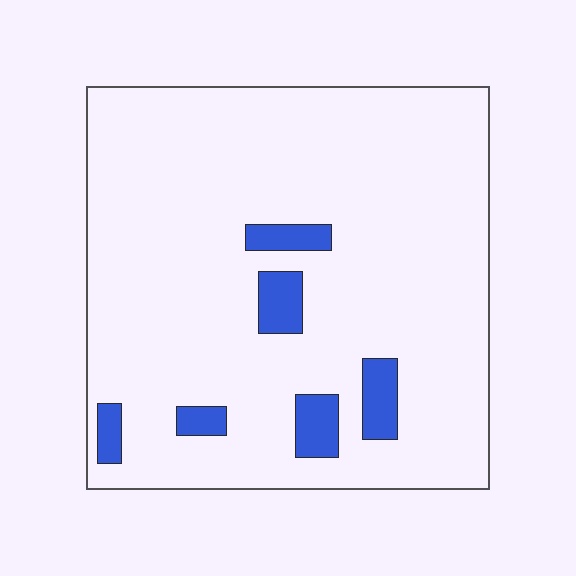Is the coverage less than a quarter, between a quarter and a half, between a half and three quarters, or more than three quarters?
Less than a quarter.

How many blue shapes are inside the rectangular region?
6.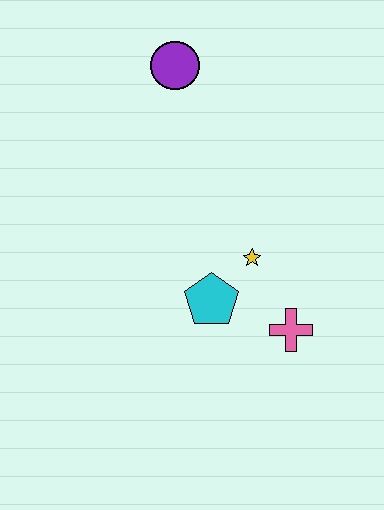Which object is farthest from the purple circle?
The pink cross is farthest from the purple circle.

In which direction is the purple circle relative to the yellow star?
The purple circle is above the yellow star.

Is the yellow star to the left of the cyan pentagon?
No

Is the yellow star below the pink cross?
No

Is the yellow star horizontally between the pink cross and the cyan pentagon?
Yes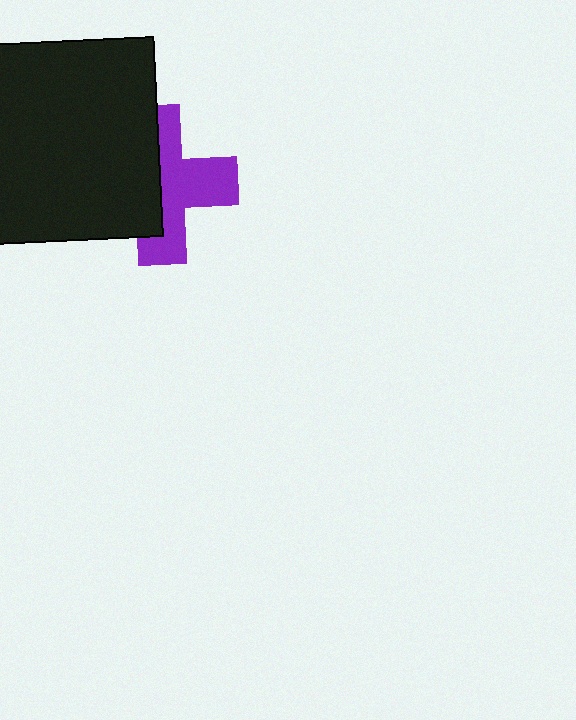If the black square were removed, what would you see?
You would see the complete purple cross.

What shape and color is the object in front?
The object in front is a black square.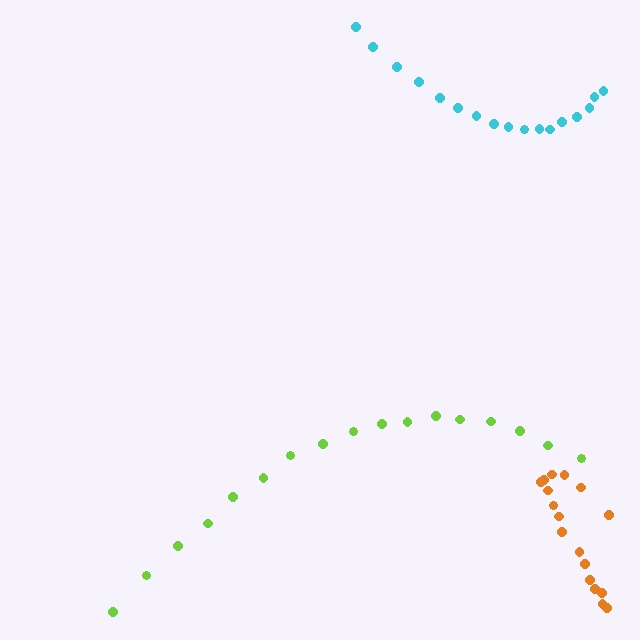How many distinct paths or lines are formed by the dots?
There are 3 distinct paths.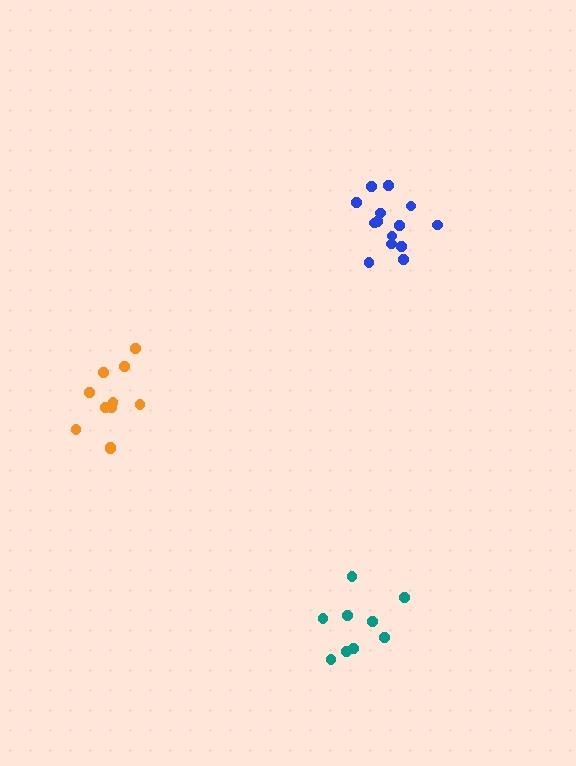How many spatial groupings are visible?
There are 3 spatial groupings.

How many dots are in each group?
Group 1: 11 dots, Group 2: 14 dots, Group 3: 9 dots (34 total).